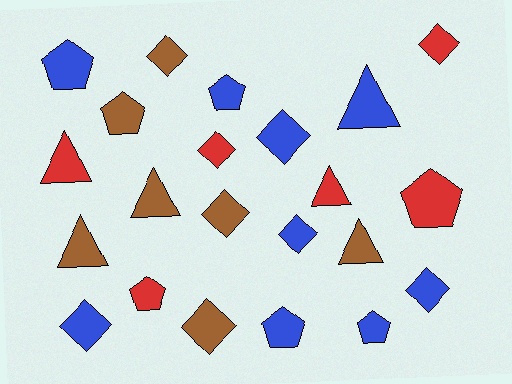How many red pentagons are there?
There are 2 red pentagons.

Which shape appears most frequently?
Diamond, with 9 objects.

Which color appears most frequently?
Blue, with 9 objects.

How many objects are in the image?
There are 22 objects.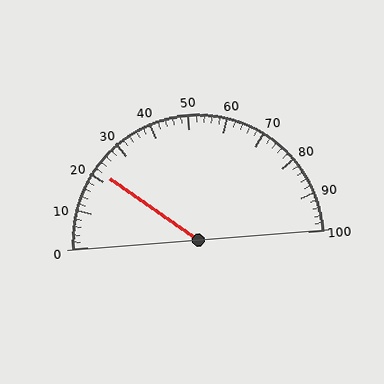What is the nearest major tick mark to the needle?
The nearest major tick mark is 20.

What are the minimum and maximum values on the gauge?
The gauge ranges from 0 to 100.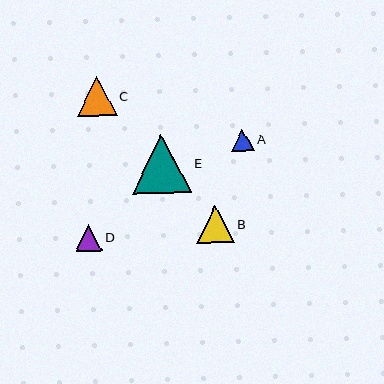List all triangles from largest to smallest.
From largest to smallest: E, C, B, D, A.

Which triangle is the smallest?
Triangle A is the smallest with a size of approximately 23 pixels.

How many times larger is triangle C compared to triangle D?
Triangle C is approximately 1.5 times the size of triangle D.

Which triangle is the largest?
Triangle E is the largest with a size of approximately 59 pixels.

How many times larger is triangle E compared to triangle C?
Triangle E is approximately 1.5 times the size of triangle C.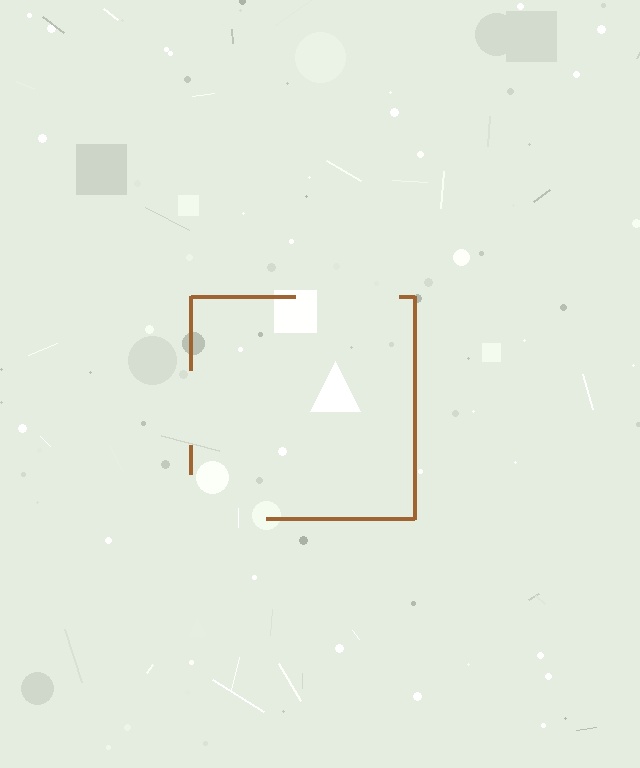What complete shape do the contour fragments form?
The contour fragments form a square.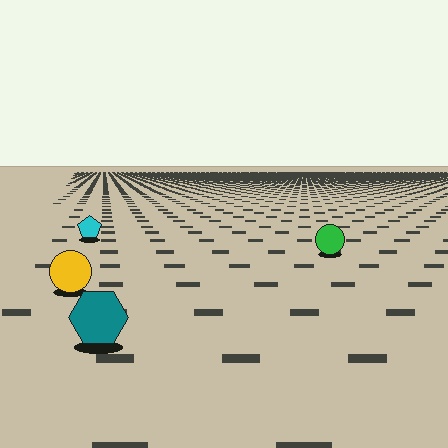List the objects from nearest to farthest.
From nearest to farthest: the teal hexagon, the yellow circle, the green circle, the cyan pentagon.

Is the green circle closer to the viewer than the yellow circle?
No. The yellow circle is closer — you can tell from the texture gradient: the ground texture is coarser near it.